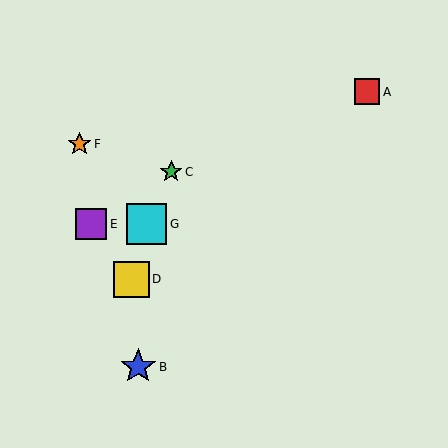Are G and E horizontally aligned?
Yes, both are at y≈224.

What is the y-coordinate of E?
Object E is at y≈224.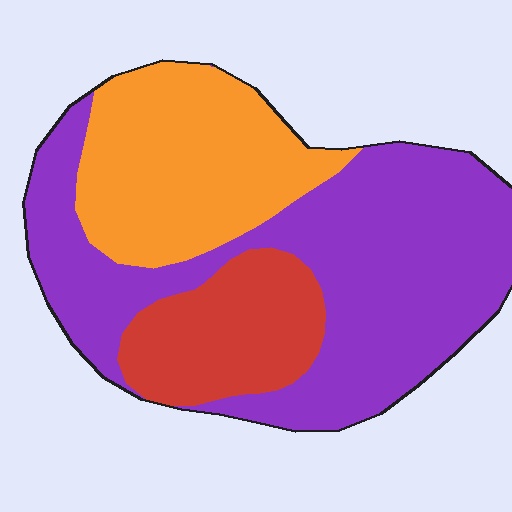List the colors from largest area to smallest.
From largest to smallest: purple, orange, red.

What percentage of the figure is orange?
Orange covers around 30% of the figure.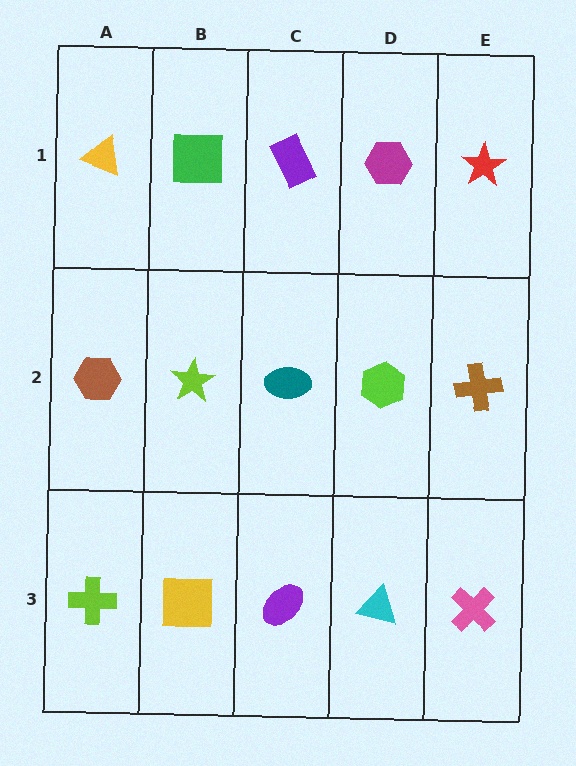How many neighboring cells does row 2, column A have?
3.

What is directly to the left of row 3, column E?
A cyan triangle.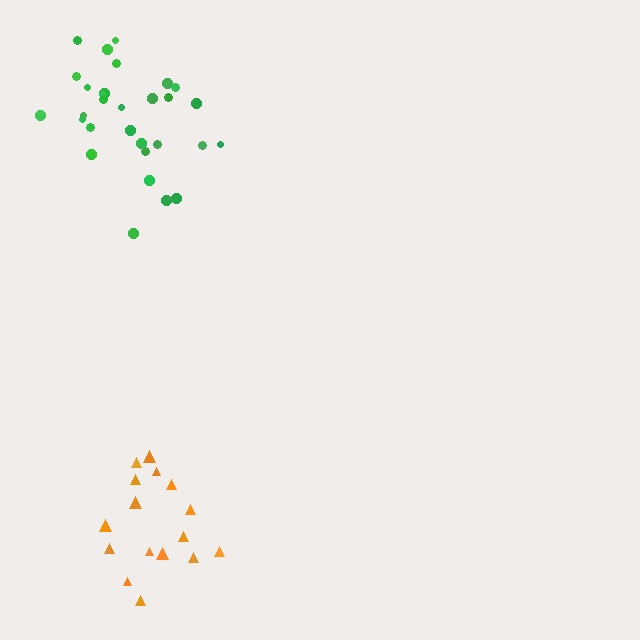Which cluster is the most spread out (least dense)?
Orange.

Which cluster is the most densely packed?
Green.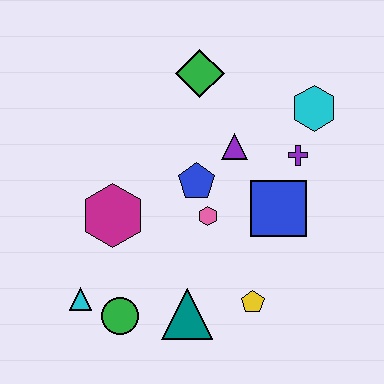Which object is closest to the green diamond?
The purple triangle is closest to the green diamond.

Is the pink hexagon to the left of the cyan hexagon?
Yes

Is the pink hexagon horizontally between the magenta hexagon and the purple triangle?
Yes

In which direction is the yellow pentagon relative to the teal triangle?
The yellow pentagon is to the right of the teal triangle.